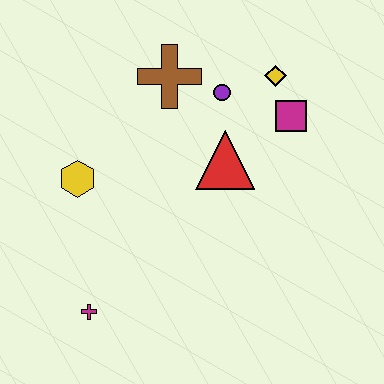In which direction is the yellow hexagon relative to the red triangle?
The yellow hexagon is to the left of the red triangle.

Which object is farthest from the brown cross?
The magenta cross is farthest from the brown cross.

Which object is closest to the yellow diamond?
The magenta square is closest to the yellow diamond.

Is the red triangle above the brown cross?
No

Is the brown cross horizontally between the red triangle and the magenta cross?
Yes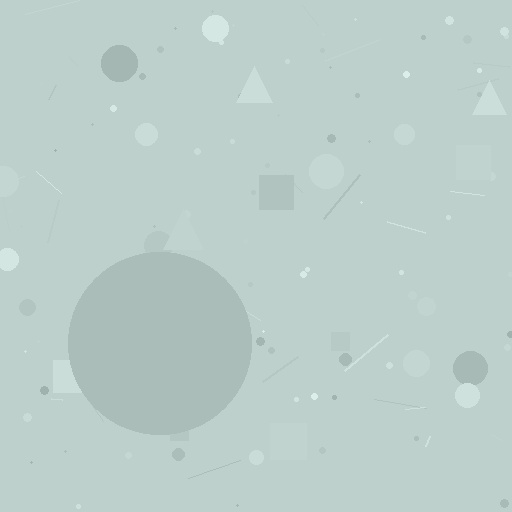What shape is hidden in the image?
A circle is hidden in the image.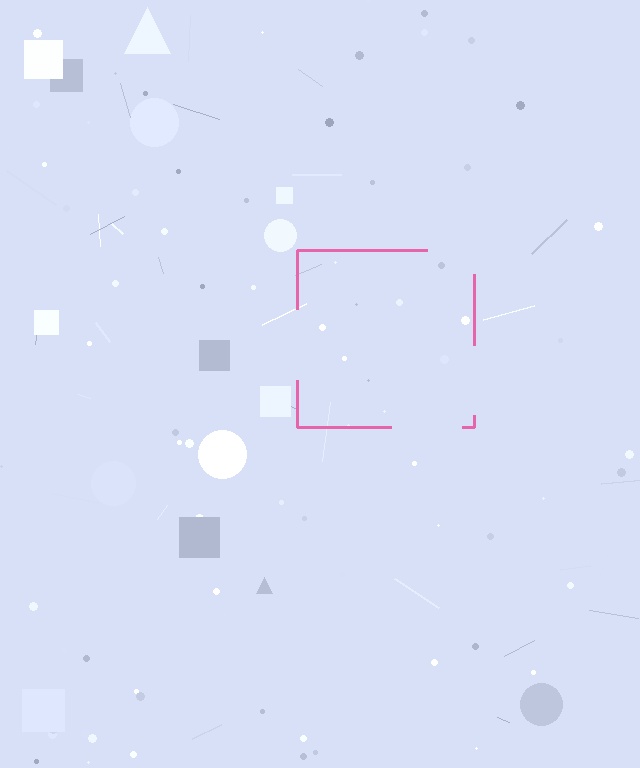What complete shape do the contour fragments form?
The contour fragments form a square.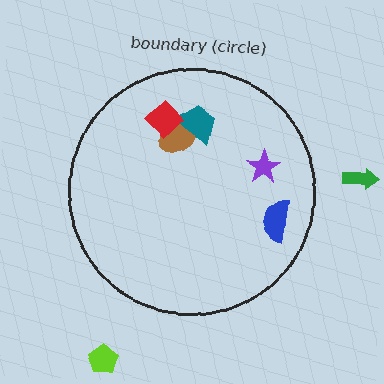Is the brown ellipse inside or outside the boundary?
Inside.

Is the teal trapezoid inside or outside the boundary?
Inside.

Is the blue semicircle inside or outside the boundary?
Inside.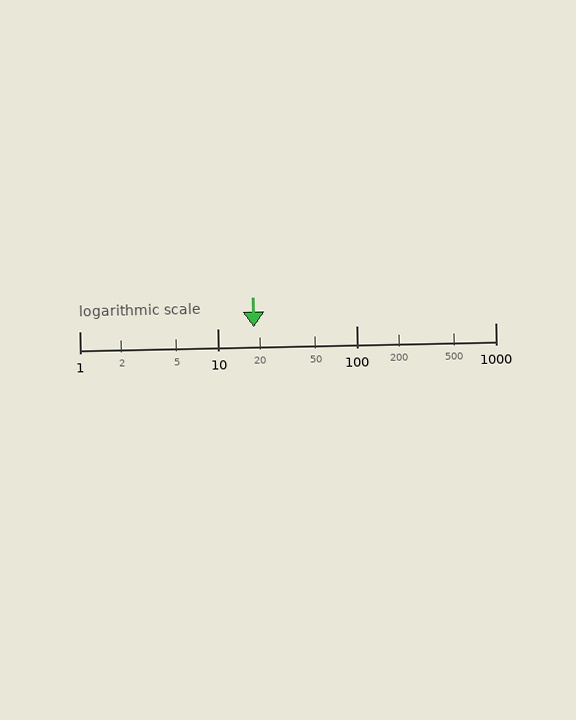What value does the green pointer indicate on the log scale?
The pointer indicates approximately 18.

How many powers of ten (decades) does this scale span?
The scale spans 3 decades, from 1 to 1000.